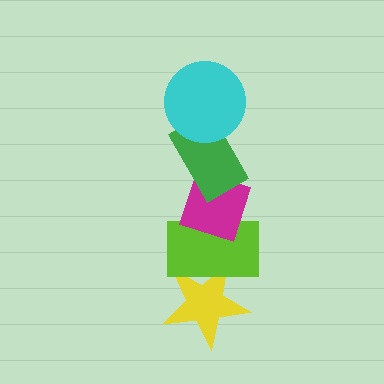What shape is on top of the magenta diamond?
The green rectangle is on top of the magenta diamond.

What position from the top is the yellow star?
The yellow star is 5th from the top.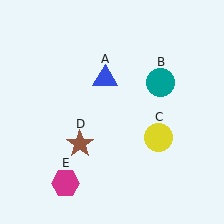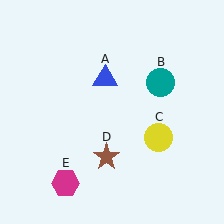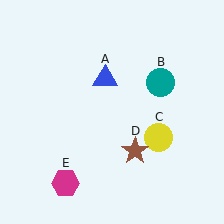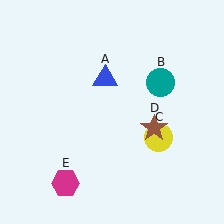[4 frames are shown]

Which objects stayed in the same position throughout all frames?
Blue triangle (object A) and teal circle (object B) and yellow circle (object C) and magenta hexagon (object E) remained stationary.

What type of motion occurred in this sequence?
The brown star (object D) rotated counterclockwise around the center of the scene.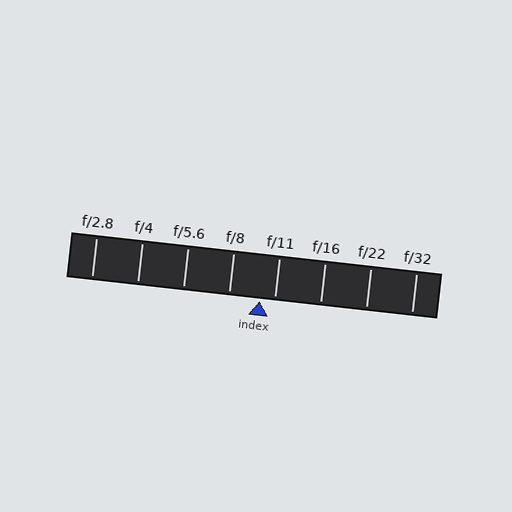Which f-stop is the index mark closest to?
The index mark is closest to f/11.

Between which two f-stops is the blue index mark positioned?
The index mark is between f/8 and f/11.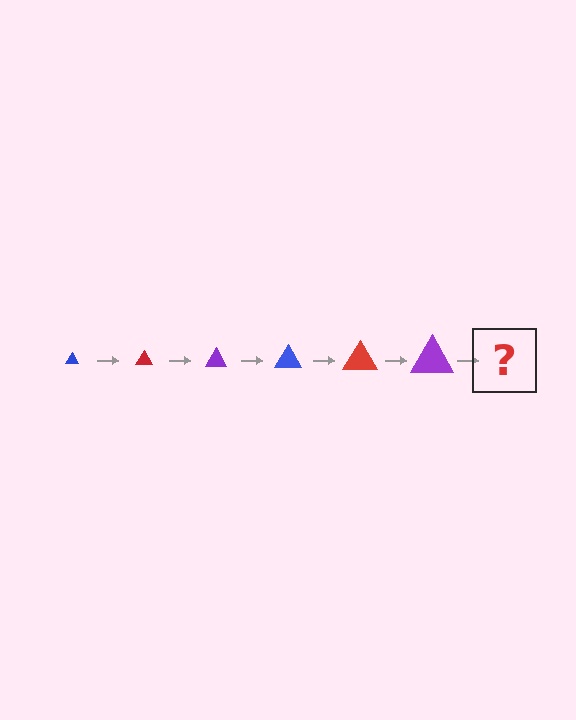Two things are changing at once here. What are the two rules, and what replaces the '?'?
The two rules are that the triangle grows larger each step and the color cycles through blue, red, and purple. The '?' should be a blue triangle, larger than the previous one.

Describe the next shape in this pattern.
It should be a blue triangle, larger than the previous one.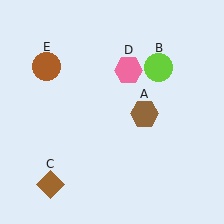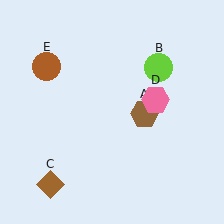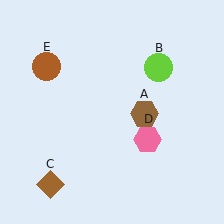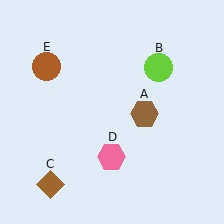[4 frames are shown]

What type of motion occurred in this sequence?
The pink hexagon (object D) rotated clockwise around the center of the scene.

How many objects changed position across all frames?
1 object changed position: pink hexagon (object D).